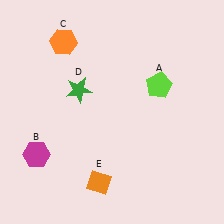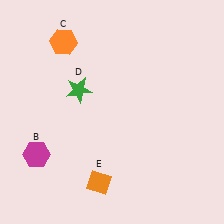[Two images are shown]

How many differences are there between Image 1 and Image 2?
There is 1 difference between the two images.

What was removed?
The lime pentagon (A) was removed in Image 2.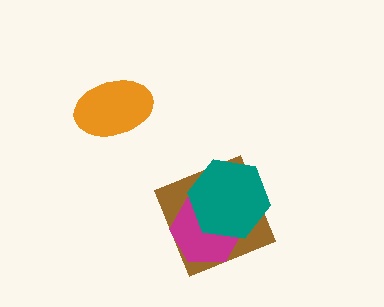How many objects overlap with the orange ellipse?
0 objects overlap with the orange ellipse.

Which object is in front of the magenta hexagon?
The teal hexagon is in front of the magenta hexagon.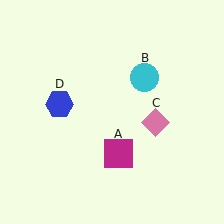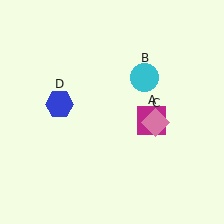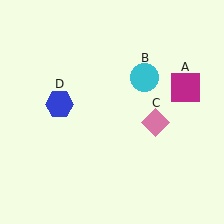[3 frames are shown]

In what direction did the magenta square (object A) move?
The magenta square (object A) moved up and to the right.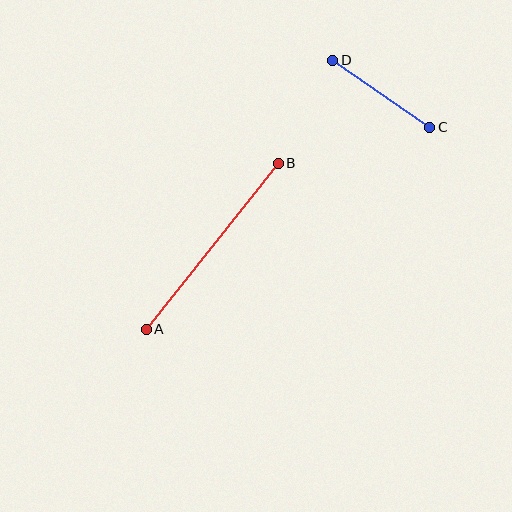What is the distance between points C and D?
The distance is approximately 118 pixels.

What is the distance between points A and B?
The distance is approximately 212 pixels.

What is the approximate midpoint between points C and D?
The midpoint is at approximately (381, 94) pixels.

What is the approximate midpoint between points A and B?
The midpoint is at approximately (212, 246) pixels.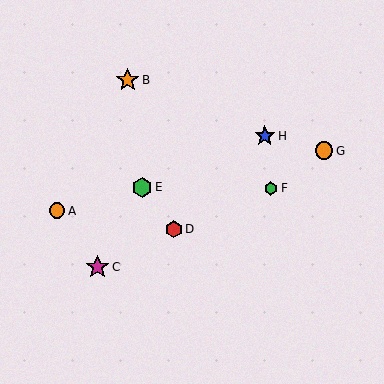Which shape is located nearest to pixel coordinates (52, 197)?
The orange circle (labeled A) at (57, 211) is nearest to that location.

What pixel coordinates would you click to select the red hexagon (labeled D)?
Click at (174, 229) to select the red hexagon D.